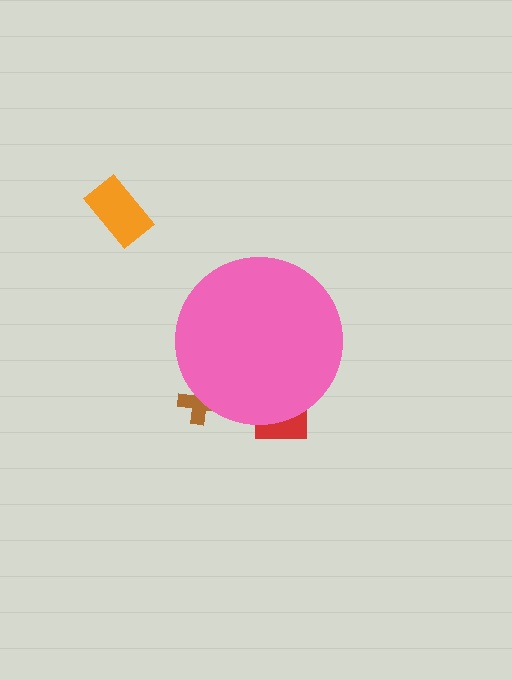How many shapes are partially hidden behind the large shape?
2 shapes are partially hidden.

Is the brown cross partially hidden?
Yes, the brown cross is partially hidden behind the pink circle.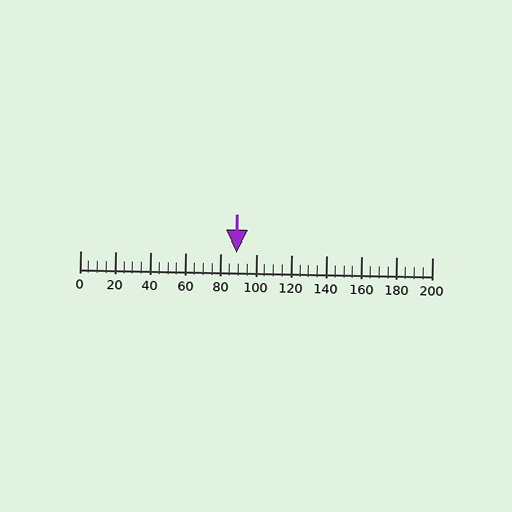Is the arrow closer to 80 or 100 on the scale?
The arrow is closer to 80.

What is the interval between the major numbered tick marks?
The major tick marks are spaced 20 units apart.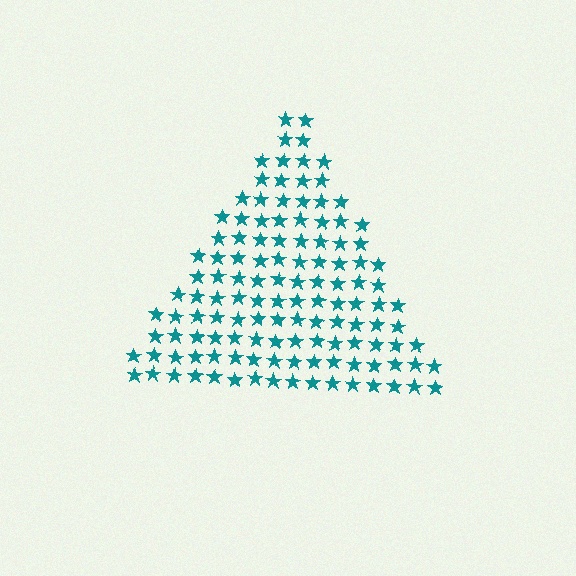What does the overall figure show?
The overall figure shows a triangle.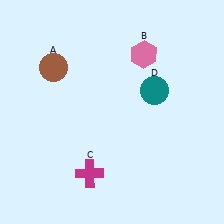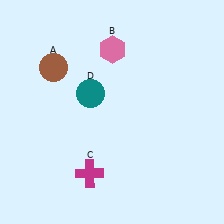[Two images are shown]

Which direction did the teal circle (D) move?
The teal circle (D) moved left.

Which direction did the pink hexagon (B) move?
The pink hexagon (B) moved left.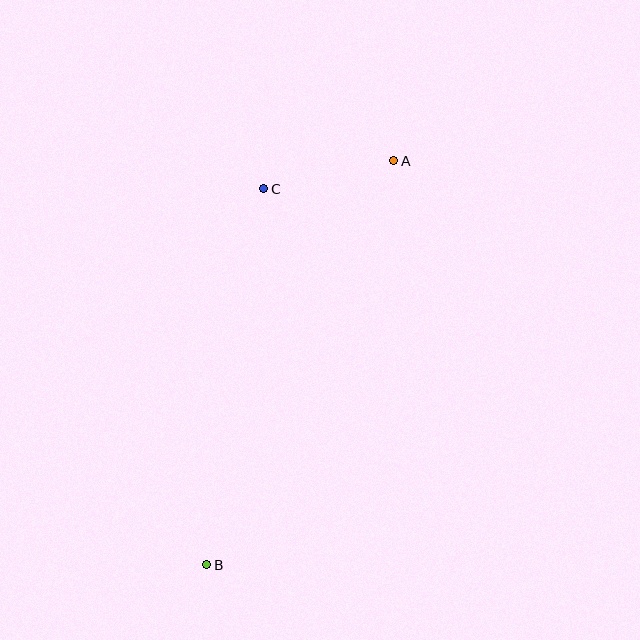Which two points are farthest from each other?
Points A and B are farthest from each other.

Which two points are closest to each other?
Points A and C are closest to each other.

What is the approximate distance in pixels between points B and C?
The distance between B and C is approximately 380 pixels.